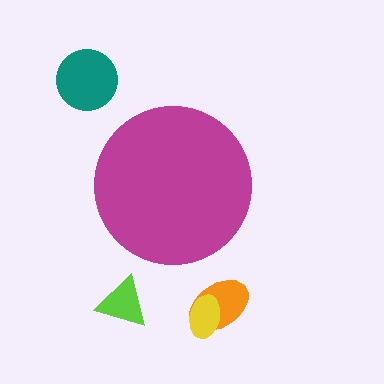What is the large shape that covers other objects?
A magenta circle.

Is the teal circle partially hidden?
No, the teal circle is fully visible.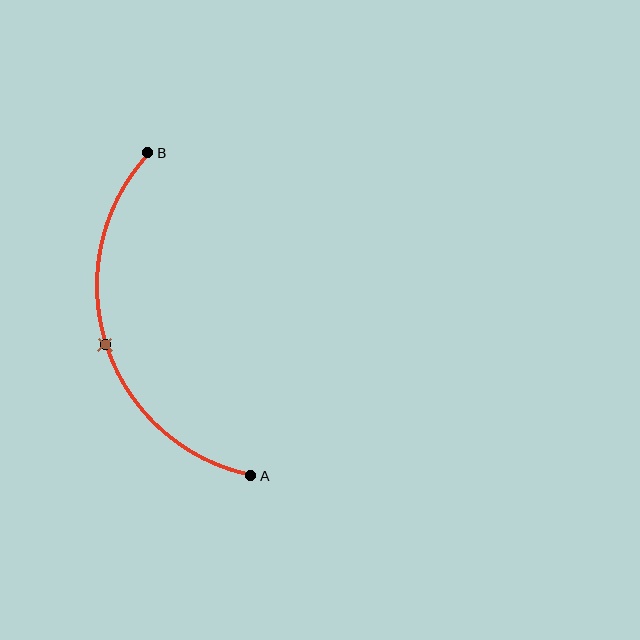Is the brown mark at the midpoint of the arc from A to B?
Yes. The brown mark lies on the arc at equal arc-length from both A and B — it is the arc midpoint.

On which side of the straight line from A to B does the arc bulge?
The arc bulges to the left of the straight line connecting A and B.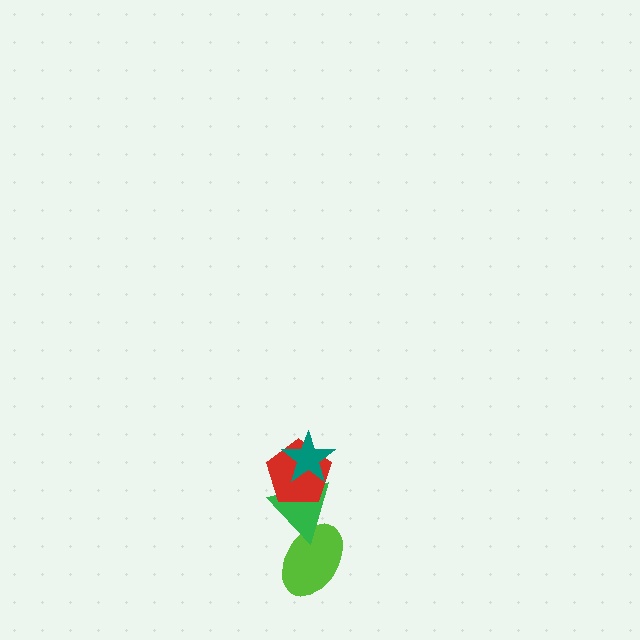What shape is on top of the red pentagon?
The teal star is on top of the red pentagon.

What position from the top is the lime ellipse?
The lime ellipse is 4th from the top.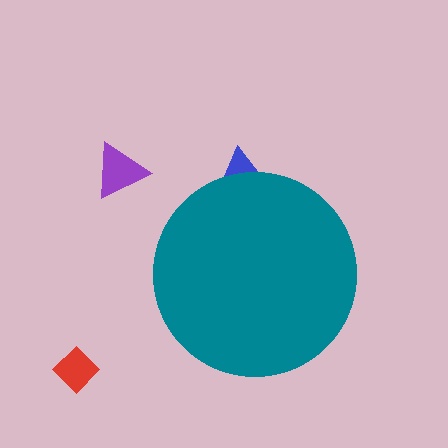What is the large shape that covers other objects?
A teal circle.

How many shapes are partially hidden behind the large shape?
1 shape is partially hidden.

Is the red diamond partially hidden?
No, the red diamond is fully visible.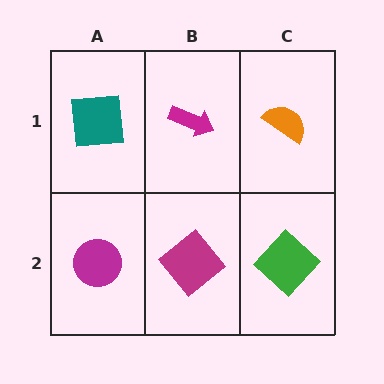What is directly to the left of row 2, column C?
A magenta diamond.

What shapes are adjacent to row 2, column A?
A teal square (row 1, column A), a magenta diamond (row 2, column B).